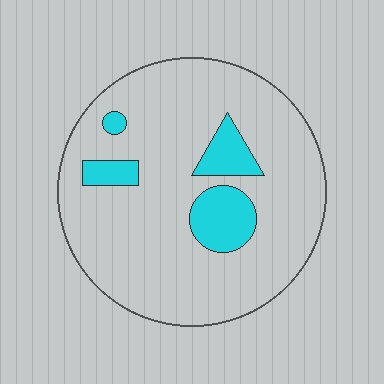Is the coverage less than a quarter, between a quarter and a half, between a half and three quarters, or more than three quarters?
Less than a quarter.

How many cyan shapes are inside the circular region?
4.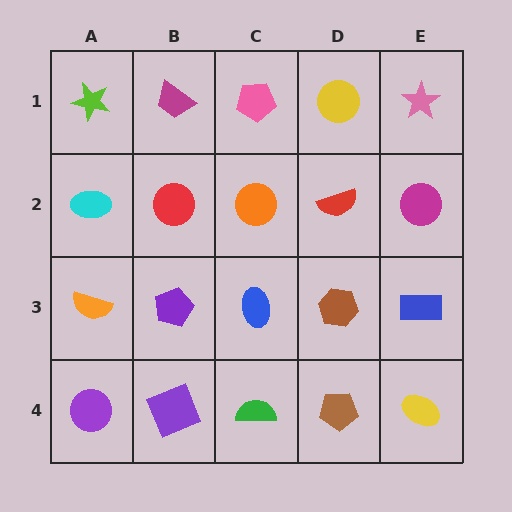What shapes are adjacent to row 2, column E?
A pink star (row 1, column E), a blue rectangle (row 3, column E), a red semicircle (row 2, column D).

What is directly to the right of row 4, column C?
A brown pentagon.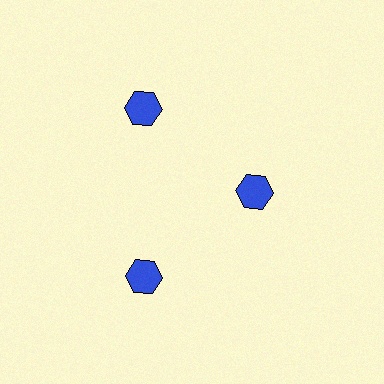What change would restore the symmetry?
The symmetry would be restored by moving it outward, back onto the ring so that all 3 hexagons sit at equal angles and equal distance from the center.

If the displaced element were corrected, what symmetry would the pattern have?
It would have 3-fold rotational symmetry — the pattern would map onto itself every 120 degrees.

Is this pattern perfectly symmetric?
No. The 3 blue hexagons are arranged in a ring, but one element near the 3 o'clock position is pulled inward toward the center, breaking the 3-fold rotational symmetry.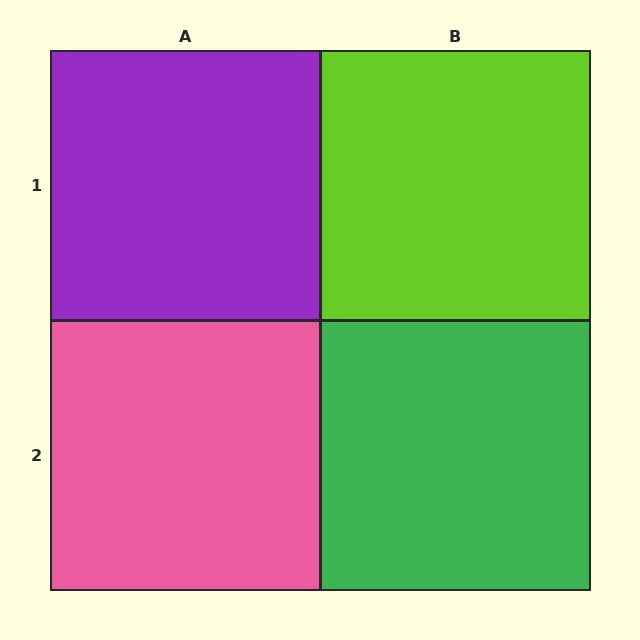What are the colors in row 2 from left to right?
Pink, green.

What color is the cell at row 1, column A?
Purple.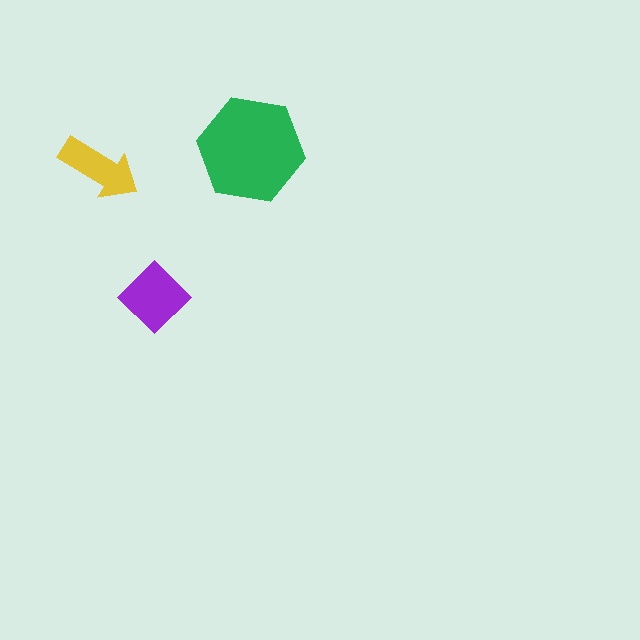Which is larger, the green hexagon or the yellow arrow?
The green hexagon.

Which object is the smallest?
The yellow arrow.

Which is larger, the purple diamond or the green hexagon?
The green hexagon.